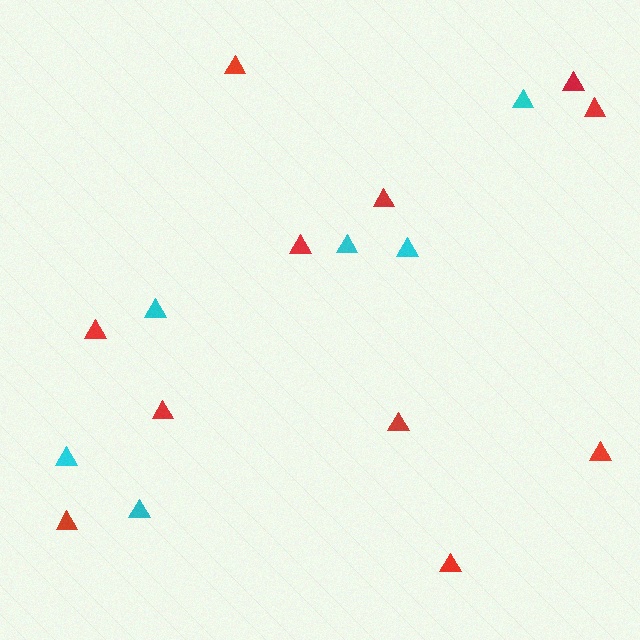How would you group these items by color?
There are 2 groups: one group of red triangles (11) and one group of cyan triangles (6).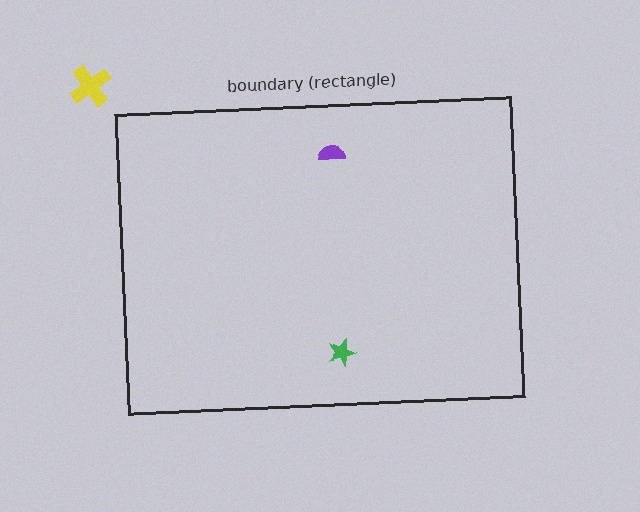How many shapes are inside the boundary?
2 inside, 1 outside.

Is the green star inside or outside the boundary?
Inside.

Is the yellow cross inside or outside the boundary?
Outside.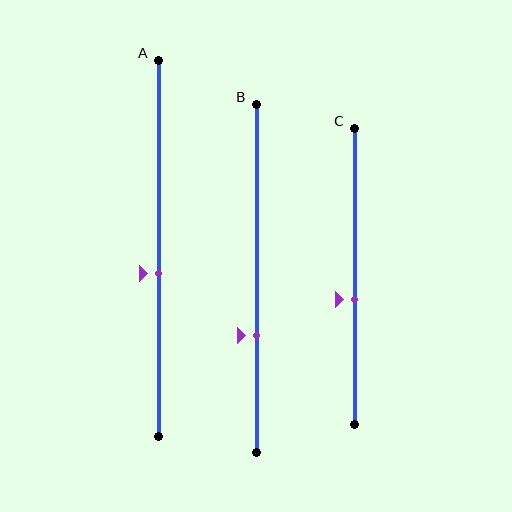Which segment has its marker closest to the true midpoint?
Segment A has its marker closest to the true midpoint.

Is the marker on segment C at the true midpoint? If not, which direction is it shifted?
No, the marker on segment C is shifted downward by about 8% of the segment length.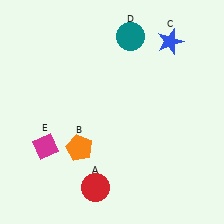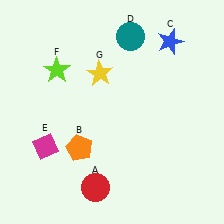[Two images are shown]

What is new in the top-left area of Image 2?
A yellow star (G) was added in the top-left area of Image 2.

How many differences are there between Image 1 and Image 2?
There are 2 differences between the two images.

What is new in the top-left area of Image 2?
A lime star (F) was added in the top-left area of Image 2.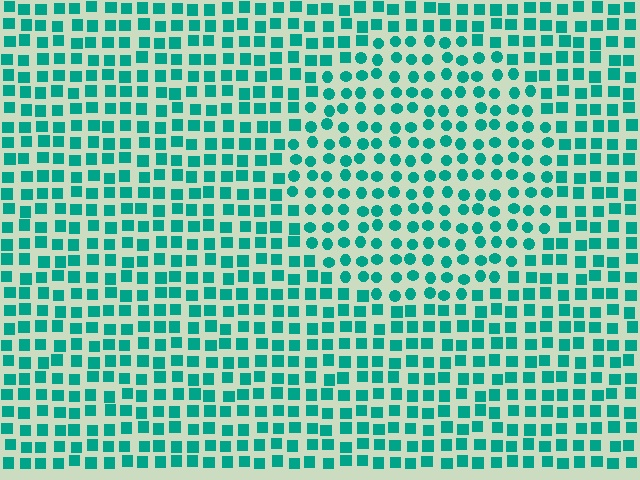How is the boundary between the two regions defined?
The boundary is defined by a change in element shape: circles inside vs. squares outside. All elements share the same color and spacing.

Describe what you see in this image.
The image is filled with small teal elements arranged in a uniform grid. A circle-shaped region contains circles, while the surrounding area contains squares. The boundary is defined purely by the change in element shape.